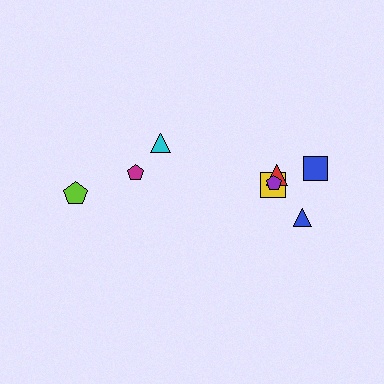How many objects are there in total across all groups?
There are 8 objects.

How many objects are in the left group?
There are 3 objects.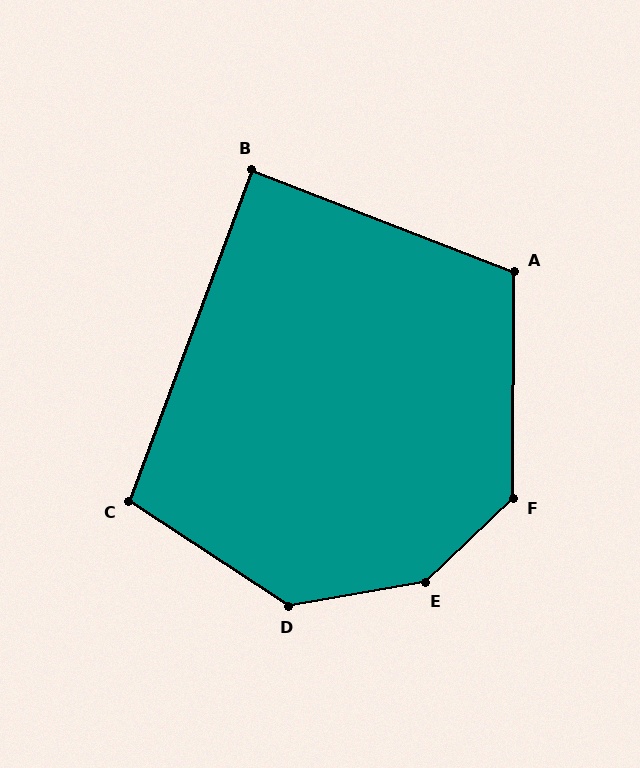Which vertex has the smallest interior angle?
B, at approximately 89 degrees.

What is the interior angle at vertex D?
Approximately 137 degrees (obtuse).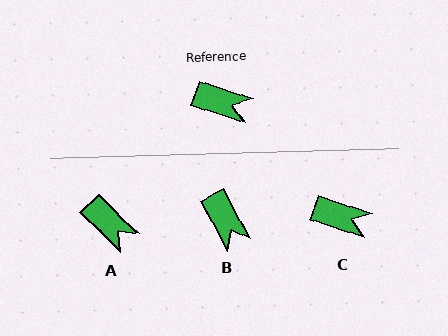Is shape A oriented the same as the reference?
No, it is off by about 26 degrees.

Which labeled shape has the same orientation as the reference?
C.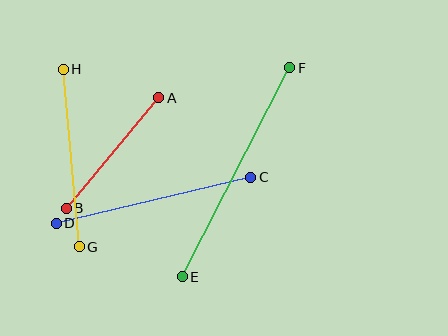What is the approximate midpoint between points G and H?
The midpoint is at approximately (71, 158) pixels.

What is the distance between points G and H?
The distance is approximately 178 pixels.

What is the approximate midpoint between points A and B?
The midpoint is at approximately (112, 153) pixels.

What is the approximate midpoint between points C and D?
The midpoint is at approximately (153, 200) pixels.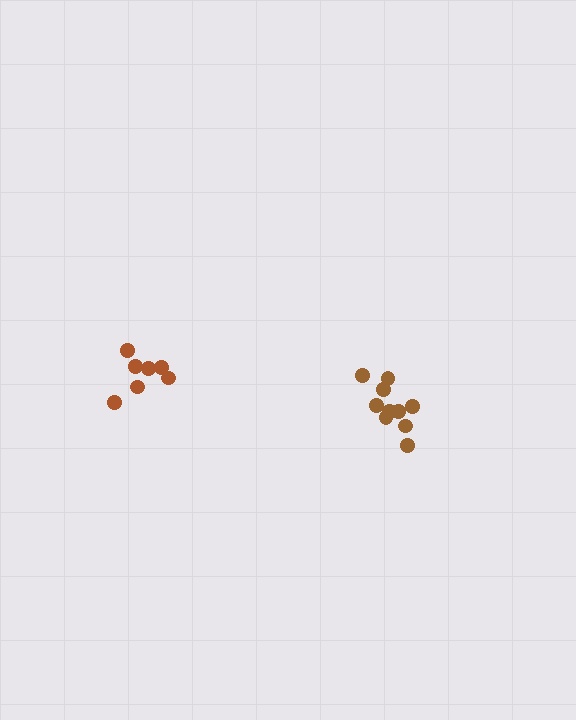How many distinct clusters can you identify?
There are 2 distinct clusters.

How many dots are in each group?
Group 1: 7 dots, Group 2: 10 dots (17 total).